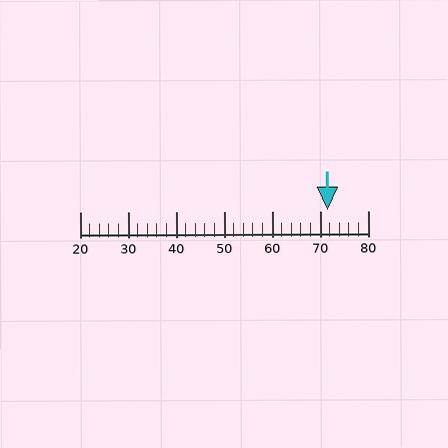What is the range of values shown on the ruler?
The ruler shows values from 20 to 80.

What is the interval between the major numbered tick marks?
The major tick marks are spaced 10 units apart.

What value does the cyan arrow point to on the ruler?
The cyan arrow points to approximately 72.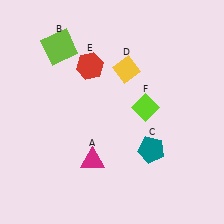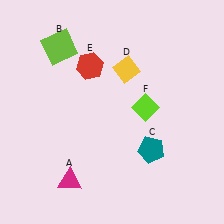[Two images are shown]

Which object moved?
The magenta triangle (A) moved left.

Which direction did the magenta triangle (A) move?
The magenta triangle (A) moved left.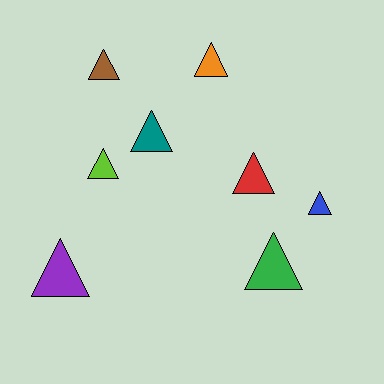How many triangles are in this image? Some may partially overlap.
There are 8 triangles.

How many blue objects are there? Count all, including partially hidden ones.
There is 1 blue object.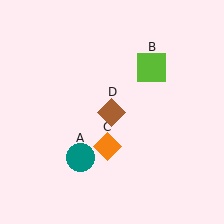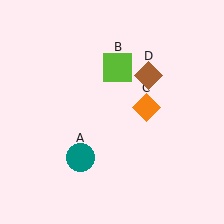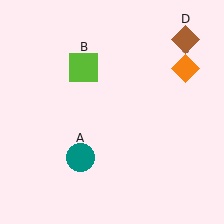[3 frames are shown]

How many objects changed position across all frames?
3 objects changed position: lime square (object B), orange diamond (object C), brown diamond (object D).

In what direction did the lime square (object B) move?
The lime square (object B) moved left.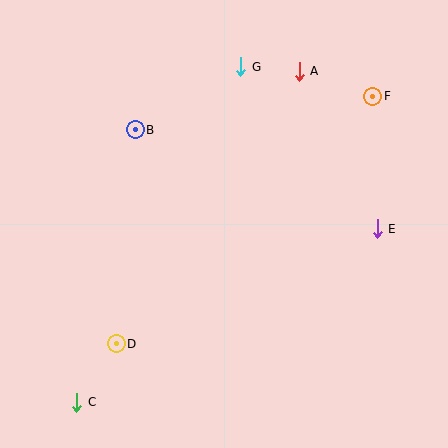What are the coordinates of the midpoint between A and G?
The midpoint between A and G is at (270, 69).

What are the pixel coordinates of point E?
Point E is at (377, 229).